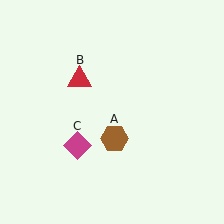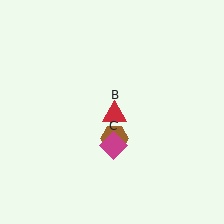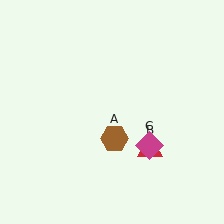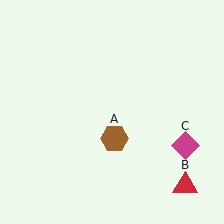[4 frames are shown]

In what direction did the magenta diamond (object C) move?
The magenta diamond (object C) moved right.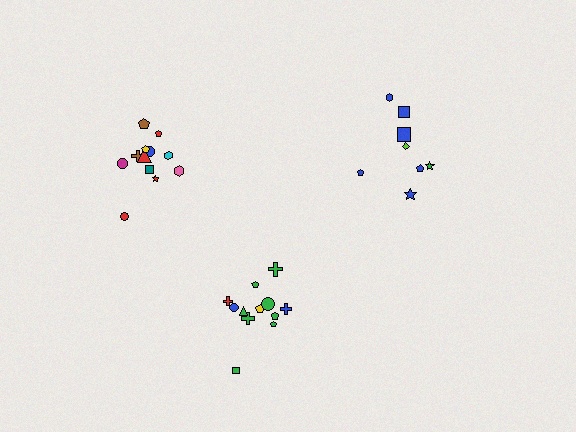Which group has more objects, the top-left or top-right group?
The top-left group.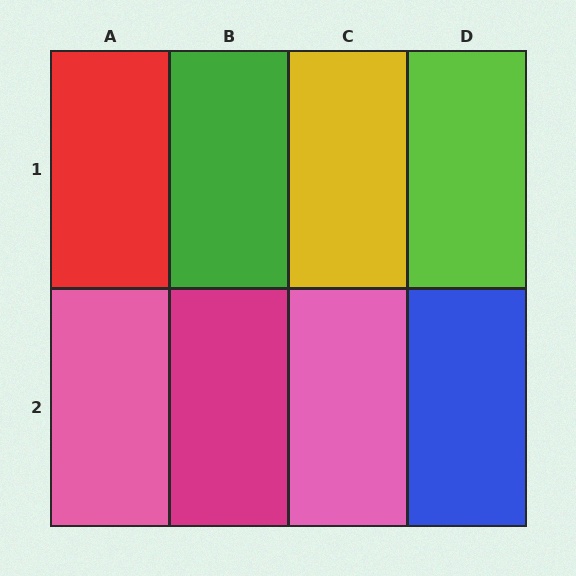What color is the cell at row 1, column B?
Green.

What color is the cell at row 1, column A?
Red.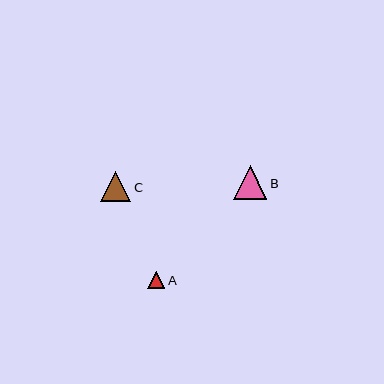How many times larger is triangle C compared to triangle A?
Triangle C is approximately 1.7 times the size of triangle A.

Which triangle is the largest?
Triangle B is the largest with a size of approximately 34 pixels.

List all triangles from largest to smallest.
From largest to smallest: B, C, A.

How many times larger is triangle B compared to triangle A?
Triangle B is approximately 2.0 times the size of triangle A.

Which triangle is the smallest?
Triangle A is the smallest with a size of approximately 17 pixels.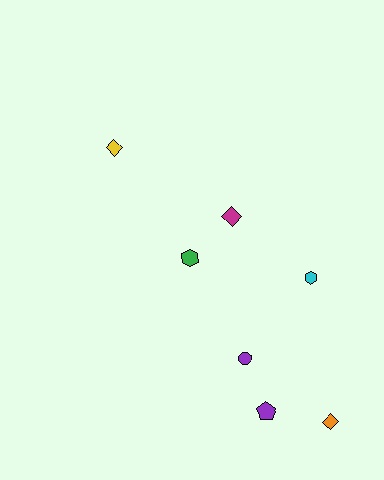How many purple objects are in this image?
There are 2 purple objects.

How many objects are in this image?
There are 7 objects.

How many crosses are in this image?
There are no crosses.